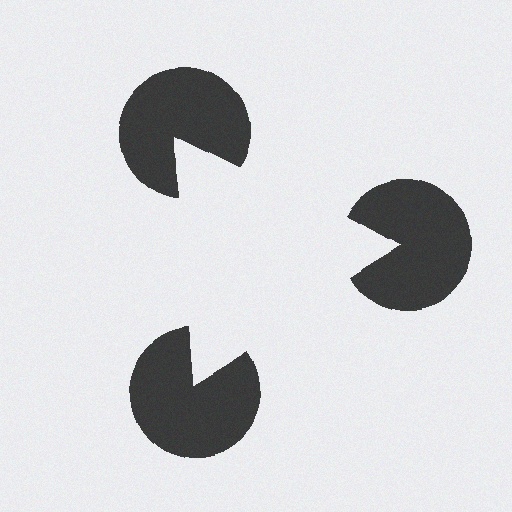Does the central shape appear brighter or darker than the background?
It typically appears slightly brighter than the background, even though no actual brightness change is drawn.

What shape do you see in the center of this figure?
An illusory triangle — its edges are inferred from the aligned wedge cuts in the pac-man discs, not physically drawn.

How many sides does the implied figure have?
3 sides.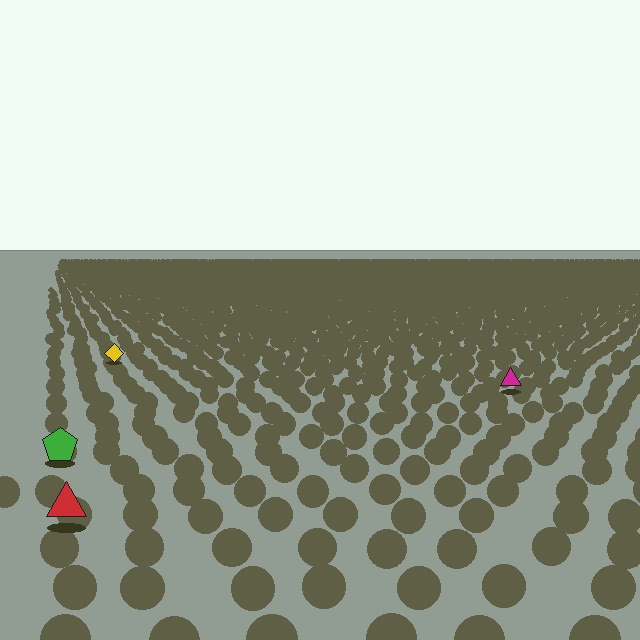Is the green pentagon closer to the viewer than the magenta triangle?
Yes. The green pentagon is closer — you can tell from the texture gradient: the ground texture is coarser near it.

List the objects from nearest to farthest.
From nearest to farthest: the red triangle, the green pentagon, the magenta triangle, the yellow diamond.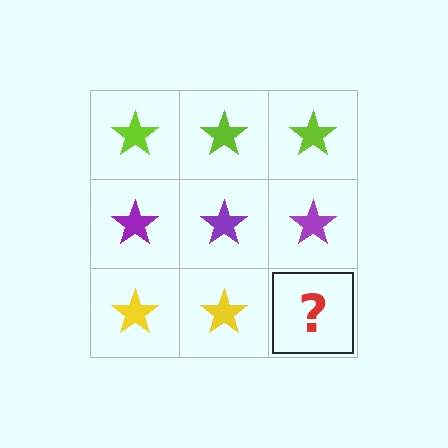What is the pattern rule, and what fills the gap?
The rule is that each row has a consistent color. The gap should be filled with a yellow star.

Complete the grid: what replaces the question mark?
The question mark should be replaced with a yellow star.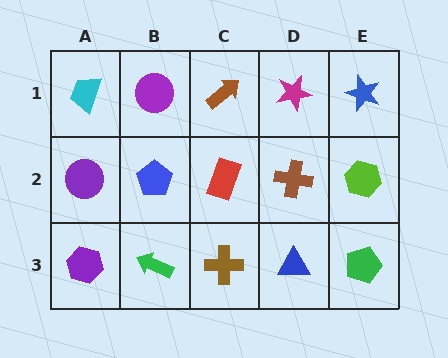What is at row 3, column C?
A brown cross.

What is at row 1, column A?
A cyan trapezoid.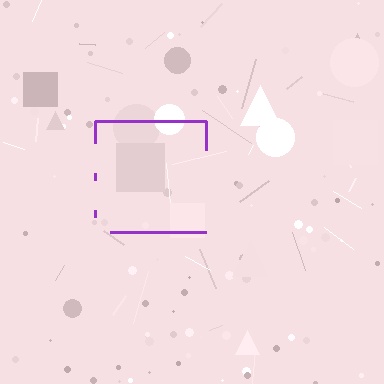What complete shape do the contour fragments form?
The contour fragments form a square.